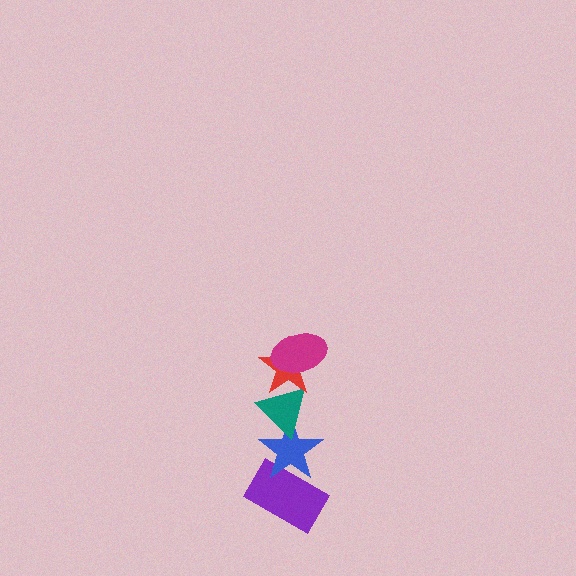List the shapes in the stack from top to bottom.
From top to bottom: the magenta ellipse, the red star, the teal triangle, the blue star, the purple rectangle.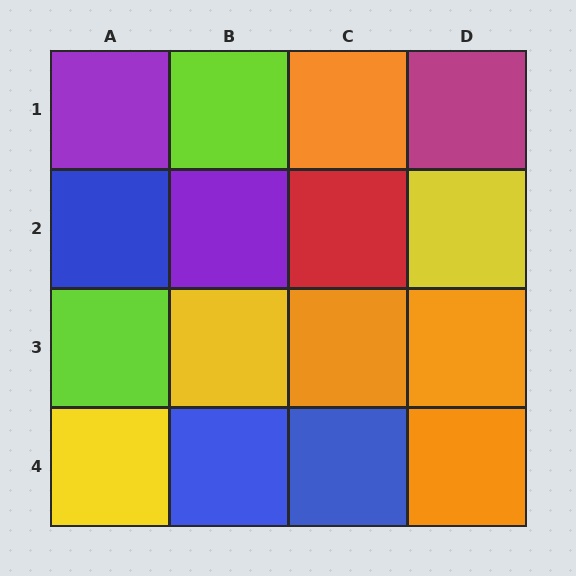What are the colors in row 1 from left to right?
Purple, lime, orange, magenta.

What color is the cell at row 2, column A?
Blue.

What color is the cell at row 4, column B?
Blue.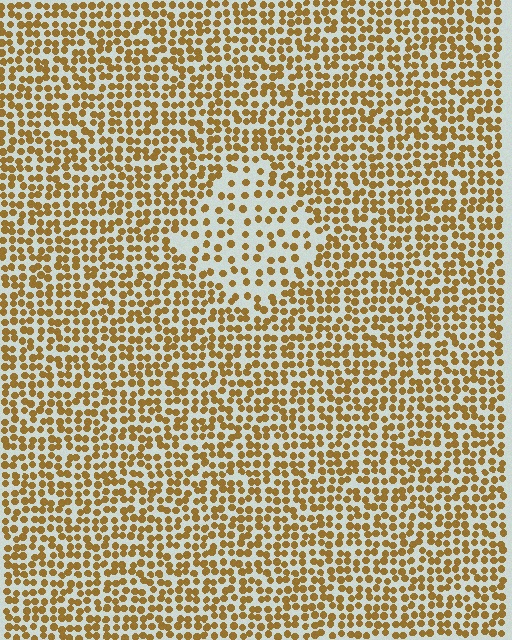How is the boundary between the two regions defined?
The boundary is defined by a change in element density (approximately 2.0x ratio). All elements are the same color, size, and shape.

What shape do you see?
I see a diamond.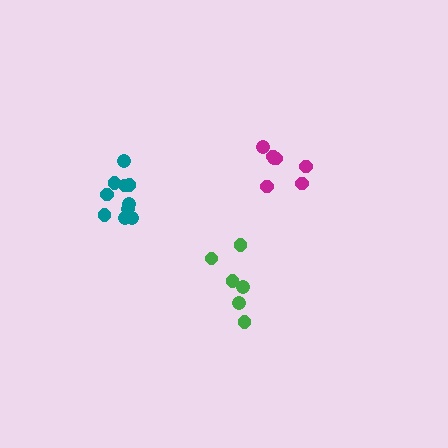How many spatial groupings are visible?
There are 3 spatial groupings.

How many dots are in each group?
Group 1: 6 dots, Group 2: 10 dots, Group 3: 7 dots (23 total).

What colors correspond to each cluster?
The clusters are colored: green, teal, magenta.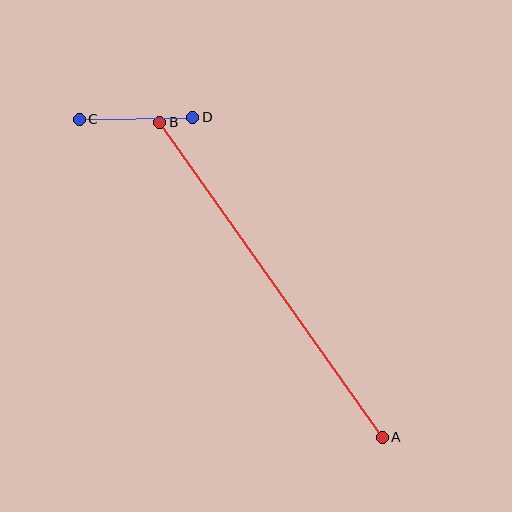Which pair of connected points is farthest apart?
Points A and B are farthest apart.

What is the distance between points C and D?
The distance is approximately 114 pixels.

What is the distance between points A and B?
The distance is approximately 386 pixels.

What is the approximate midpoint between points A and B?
The midpoint is at approximately (271, 280) pixels.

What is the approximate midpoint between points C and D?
The midpoint is at approximately (136, 118) pixels.